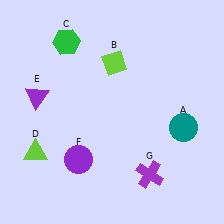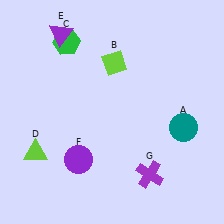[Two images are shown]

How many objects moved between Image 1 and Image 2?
1 object moved between the two images.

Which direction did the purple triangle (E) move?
The purple triangle (E) moved up.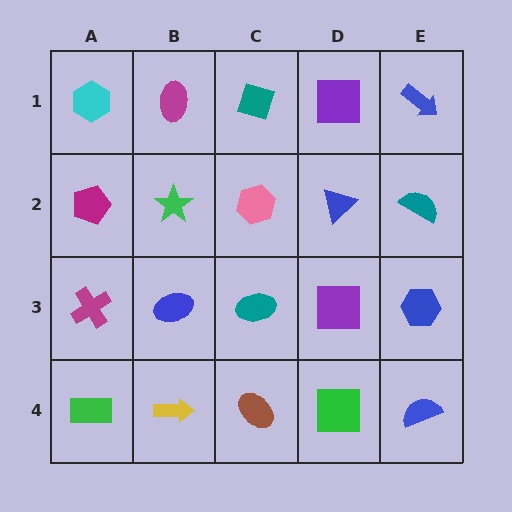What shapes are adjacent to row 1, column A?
A magenta pentagon (row 2, column A), a magenta ellipse (row 1, column B).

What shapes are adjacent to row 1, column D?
A blue triangle (row 2, column D), a teal diamond (row 1, column C), a blue arrow (row 1, column E).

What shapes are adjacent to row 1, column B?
A green star (row 2, column B), a cyan hexagon (row 1, column A), a teal diamond (row 1, column C).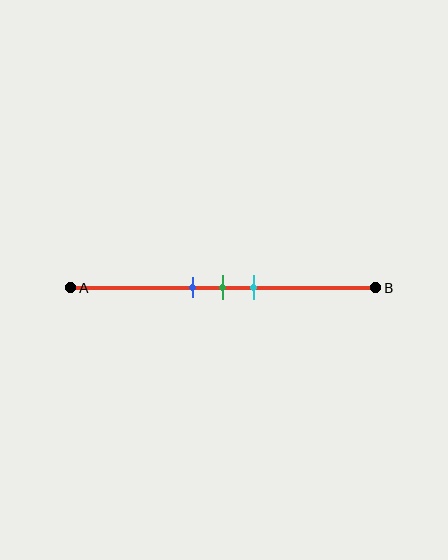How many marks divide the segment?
There are 3 marks dividing the segment.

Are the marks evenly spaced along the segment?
Yes, the marks are approximately evenly spaced.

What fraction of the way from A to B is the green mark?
The green mark is approximately 50% (0.5) of the way from A to B.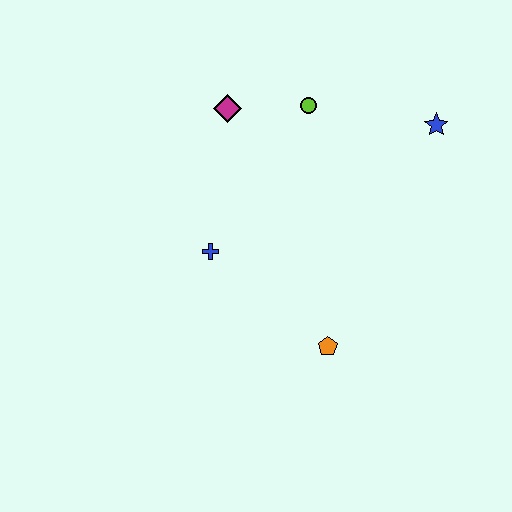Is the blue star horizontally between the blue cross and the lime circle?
No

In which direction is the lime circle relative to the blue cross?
The lime circle is above the blue cross.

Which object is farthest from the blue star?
The blue cross is farthest from the blue star.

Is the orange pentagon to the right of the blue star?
No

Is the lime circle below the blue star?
No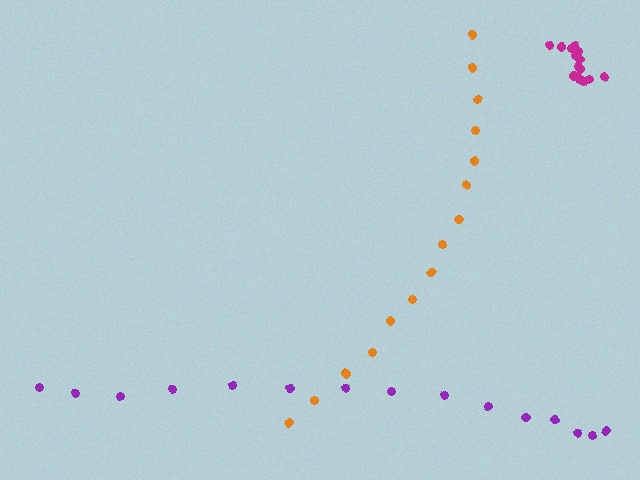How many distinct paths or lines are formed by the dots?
There are 3 distinct paths.